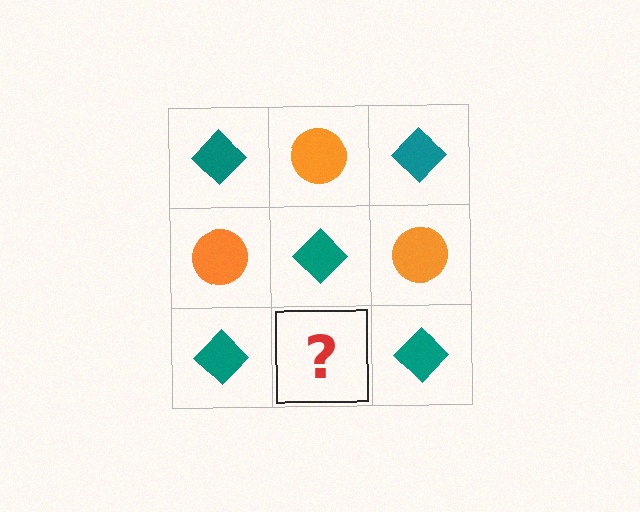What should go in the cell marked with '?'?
The missing cell should contain an orange circle.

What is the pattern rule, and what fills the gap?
The rule is that it alternates teal diamond and orange circle in a checkerboard pattern. The gap should be filled with an orange circle.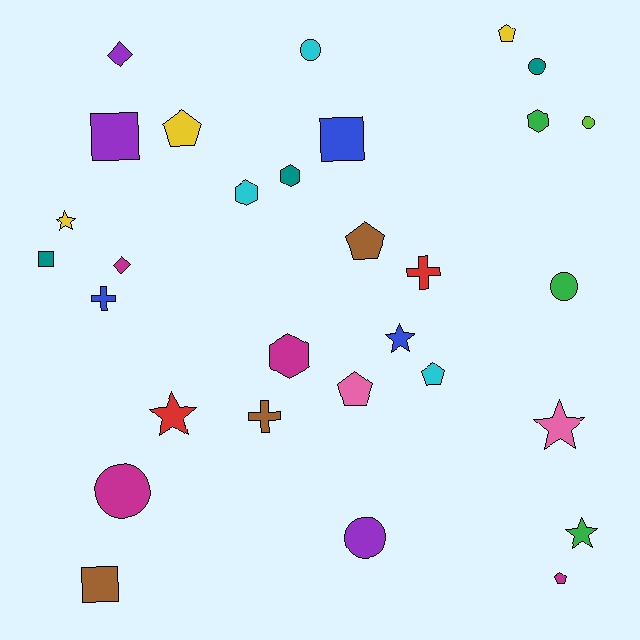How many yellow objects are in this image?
There are 3 yellow objects.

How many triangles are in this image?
There are no triangles.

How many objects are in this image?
There are 30 objects.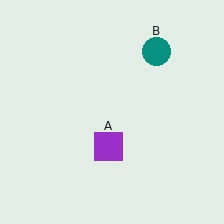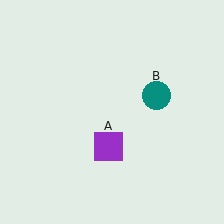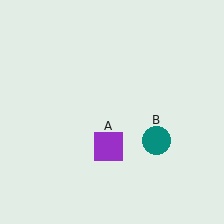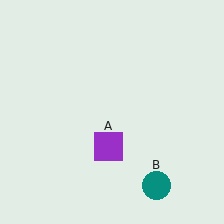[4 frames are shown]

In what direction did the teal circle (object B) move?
The teal circle (object B) moved down.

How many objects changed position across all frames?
1 object changed position: teal circle (object B).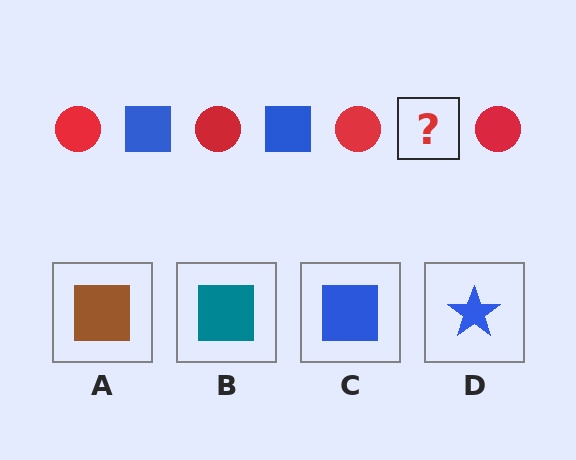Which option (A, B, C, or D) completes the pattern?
C.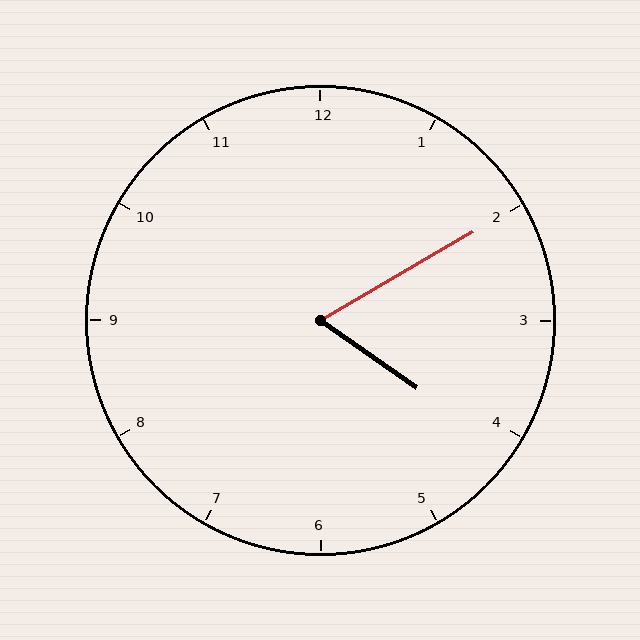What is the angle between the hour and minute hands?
Approximately 65 degrees.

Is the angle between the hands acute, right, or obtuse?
It is acute.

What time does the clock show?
4:10.